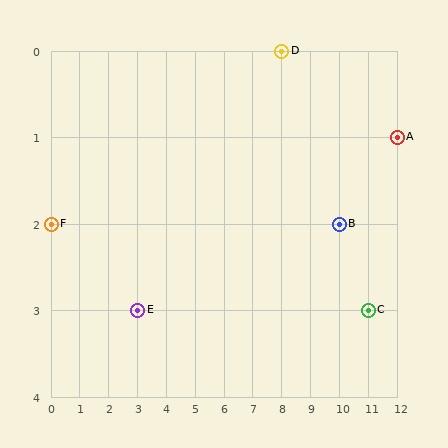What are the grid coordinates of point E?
Point E is at grid coordinates (3, 3).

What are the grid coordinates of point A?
Point A is at grid coordinates (12, 1).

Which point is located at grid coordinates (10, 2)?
Point B is at (10, 2).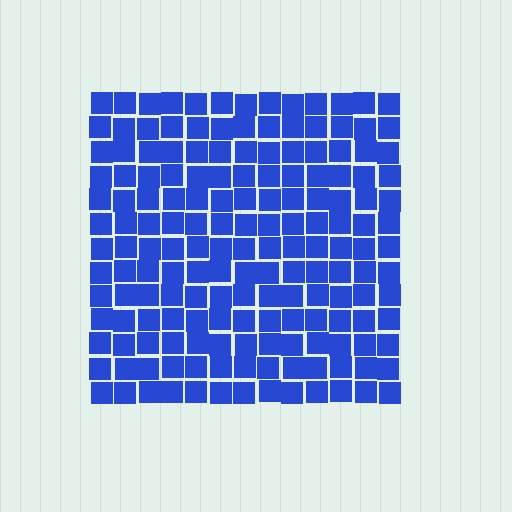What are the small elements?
The small elements are squares.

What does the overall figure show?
The overall figure shows a square.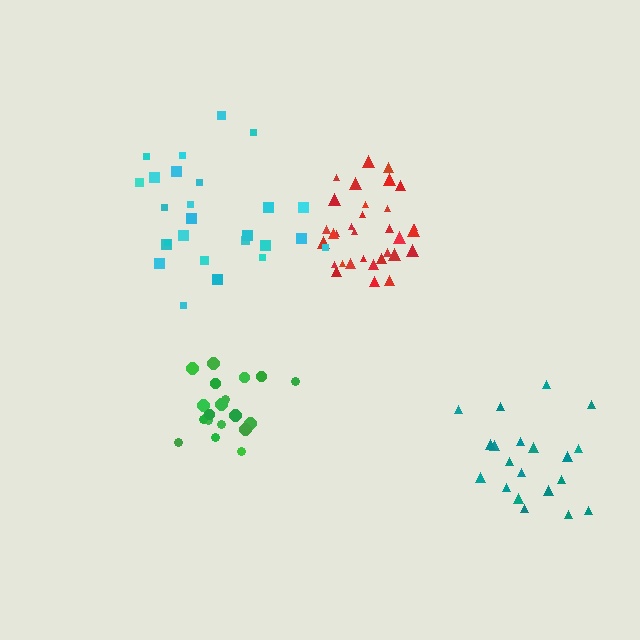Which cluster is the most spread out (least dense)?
Cyan.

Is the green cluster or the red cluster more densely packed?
Green.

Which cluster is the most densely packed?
Green.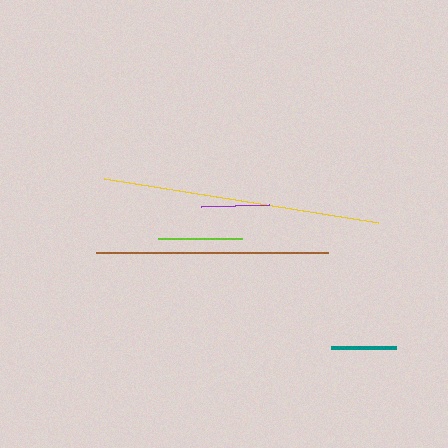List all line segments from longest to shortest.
From longest to shortest: yellow, brown, lime, purple, teal.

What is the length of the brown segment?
The brown segment is approximately 232 pixels long.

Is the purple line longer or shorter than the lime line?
The lime line is longer than the purple line.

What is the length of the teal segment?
The teal segment is approximately 65 pixels long.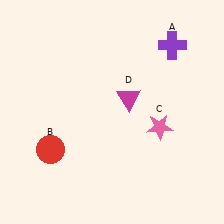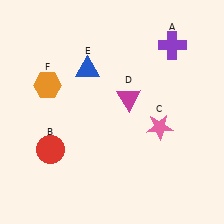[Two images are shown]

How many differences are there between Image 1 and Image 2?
There are 2 differences between the two images.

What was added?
A blue triangle (E), an orange hexagon (F) were added in Image 2.